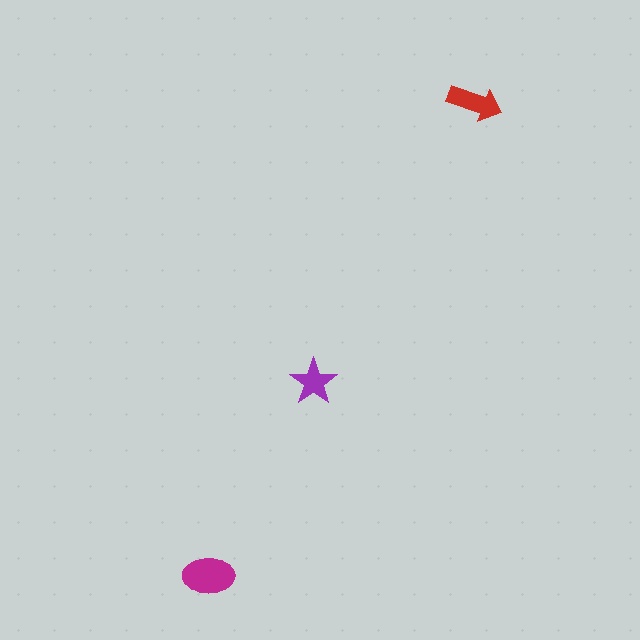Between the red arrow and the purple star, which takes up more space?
The red arrow.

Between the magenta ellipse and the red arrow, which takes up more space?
The magenta ellipse.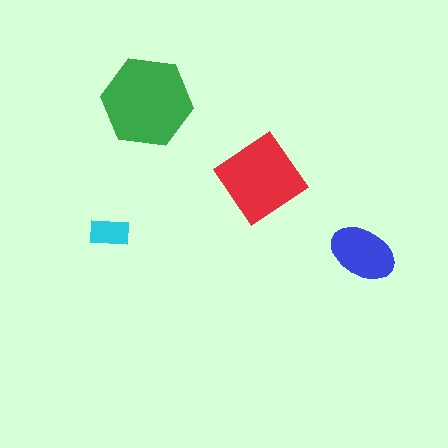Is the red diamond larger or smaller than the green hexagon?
Smaller.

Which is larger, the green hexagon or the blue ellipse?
The green hexagon.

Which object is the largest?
The green hexagon.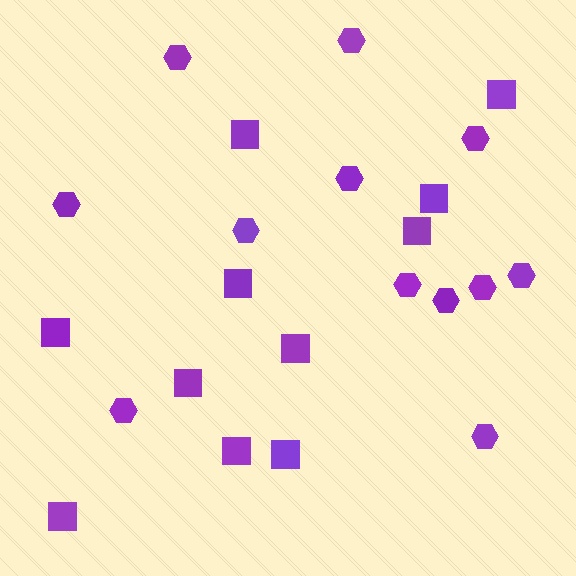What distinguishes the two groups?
There are 2 groups: one group of hexagons (12) and one group of squares (11).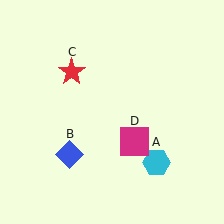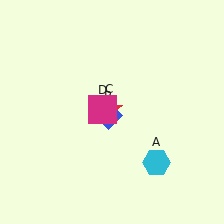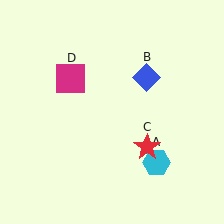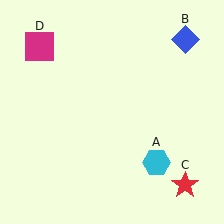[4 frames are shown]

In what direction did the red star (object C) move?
The red star (object C) moved down and to the right.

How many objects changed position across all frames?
3 objects changed position: blue diamond (object B), red star (object C), magenta square (object D).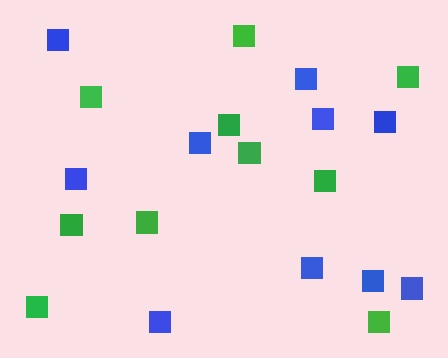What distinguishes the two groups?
There are 2 groups: one group of blue squares (10) and one group of green squares (10).